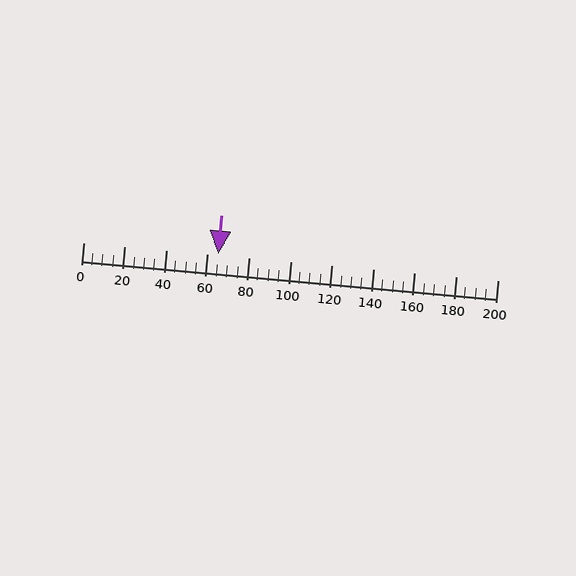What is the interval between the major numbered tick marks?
The major tick marks are spaced 20 units apart.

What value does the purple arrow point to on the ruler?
The purple arrow points to approximately 65.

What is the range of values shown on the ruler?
The ruler shows values from 0 to 200.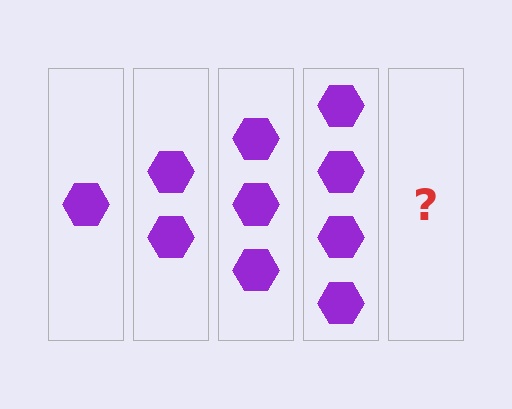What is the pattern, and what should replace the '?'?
The pattern is that each step adds one more hexagon. The '?' should be 5 hexagons.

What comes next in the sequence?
The next element should be 5 hexagons.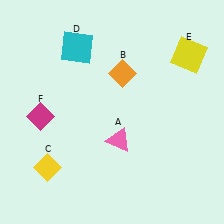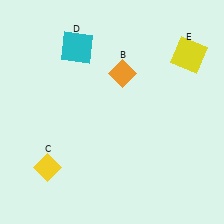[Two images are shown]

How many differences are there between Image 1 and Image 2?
There are 2 differences between the two images.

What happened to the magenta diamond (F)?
The magenta diamond (F) was removed in Image 2. It was in the bottom-left area of Image 1.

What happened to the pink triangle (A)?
The pink triangle (A) was removed in Image 2. It was in the bottom-right area of Image 1.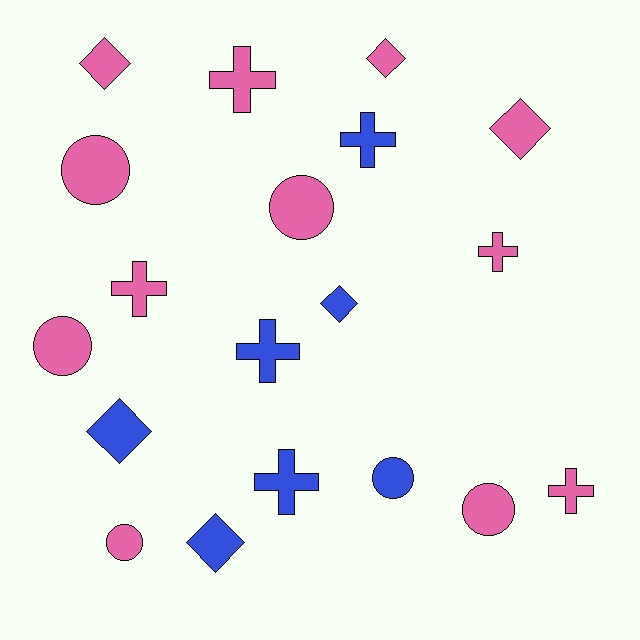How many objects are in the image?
There are 19 objects.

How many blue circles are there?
There is 1 blue circle.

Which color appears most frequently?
Pink, with 12 objects.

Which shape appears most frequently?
Cross, with 7 objects.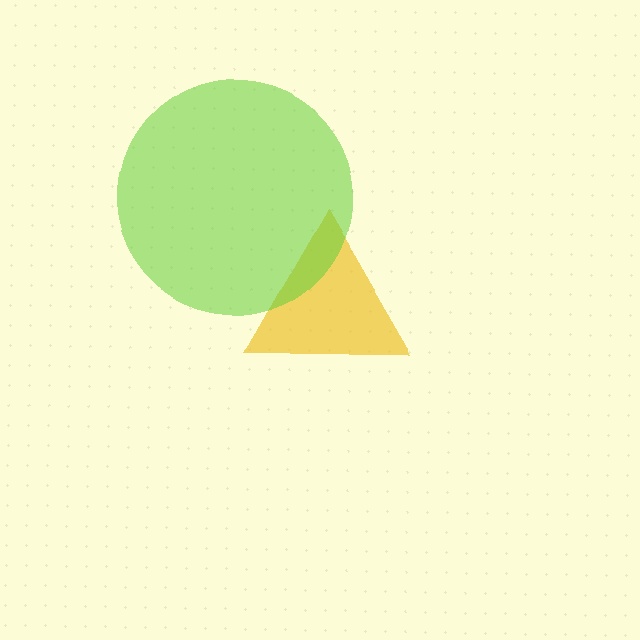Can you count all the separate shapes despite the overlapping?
Yes, there are 2 separate shapes.